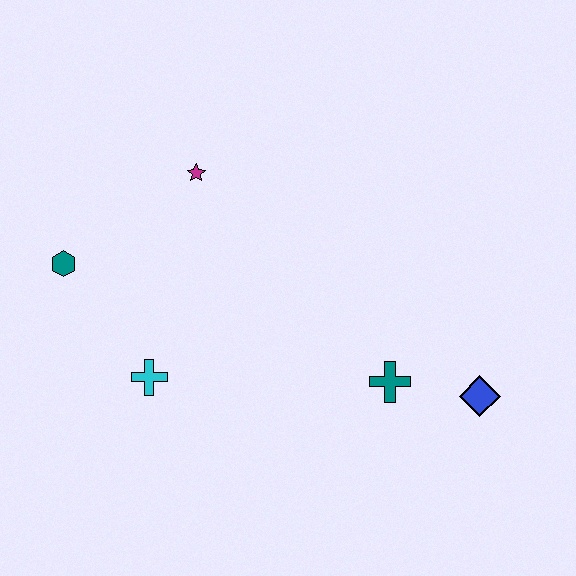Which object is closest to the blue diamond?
The teal cross is closest to the blue diamond.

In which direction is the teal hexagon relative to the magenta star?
The teal hexagon is to the left of the magenta star.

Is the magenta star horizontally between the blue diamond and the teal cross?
No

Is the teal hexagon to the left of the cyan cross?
Yes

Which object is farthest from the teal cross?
The teal hexagon is farthest from the teal cross.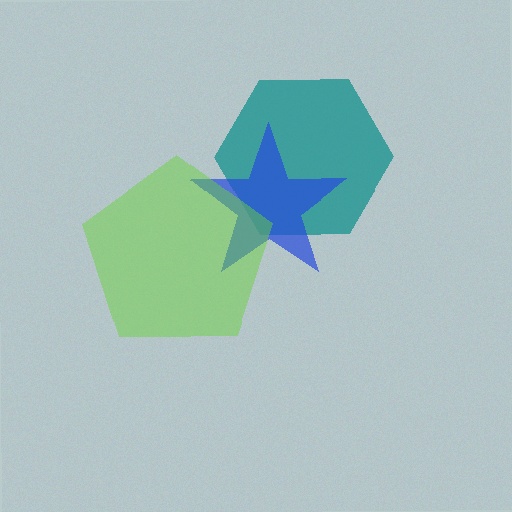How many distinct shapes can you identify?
There are 3 distinct shapes: a teal hexagon, a blue star, a lime pentagon.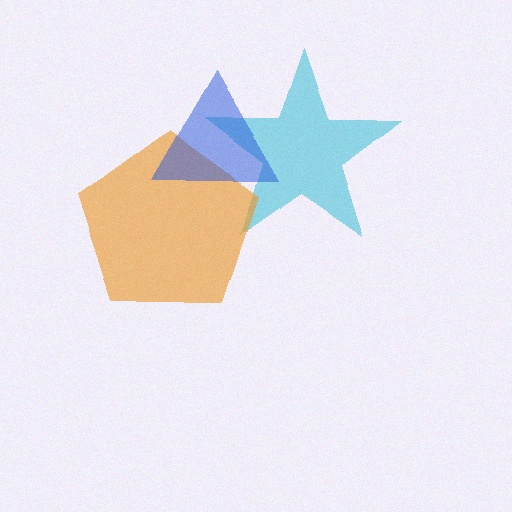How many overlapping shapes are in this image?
There are 3 overlapping shapes in the image.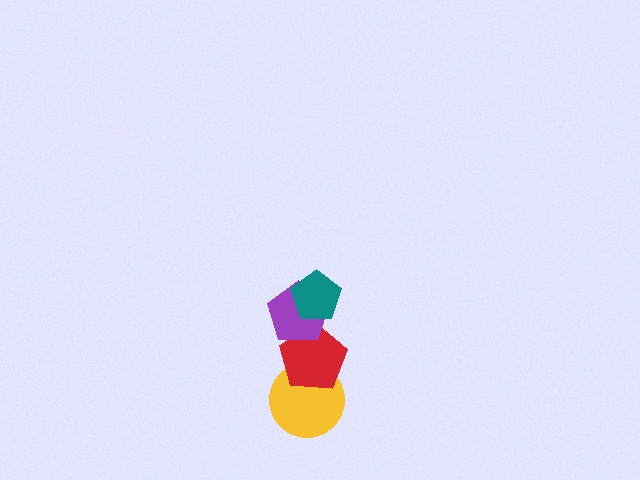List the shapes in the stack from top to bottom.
From top to bottom: the teal pentagon, the purple pentagon, the red pentagon, the yellow circle.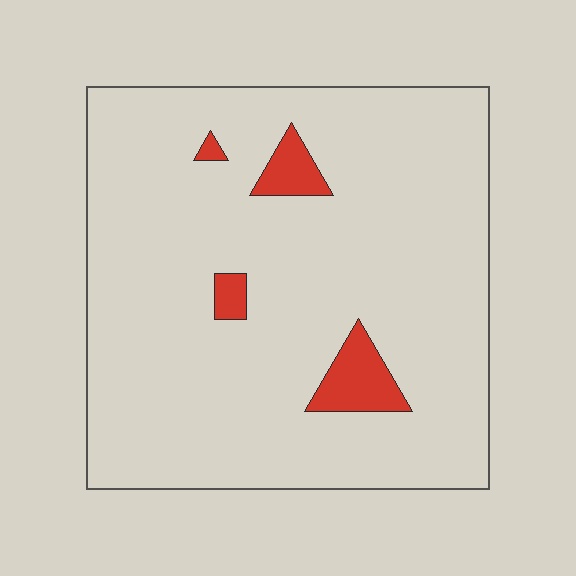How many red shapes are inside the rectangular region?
4.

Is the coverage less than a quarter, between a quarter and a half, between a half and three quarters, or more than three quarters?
Less than a quarter.